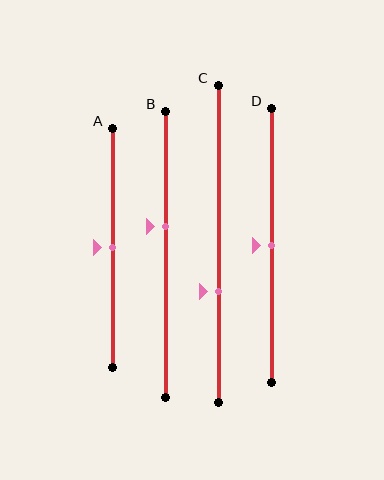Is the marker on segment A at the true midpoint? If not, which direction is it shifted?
Yes, the marker on segment A is at the true midpoint.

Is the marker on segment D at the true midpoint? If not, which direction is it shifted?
Yes, the marker on segment D is at the true midpoint.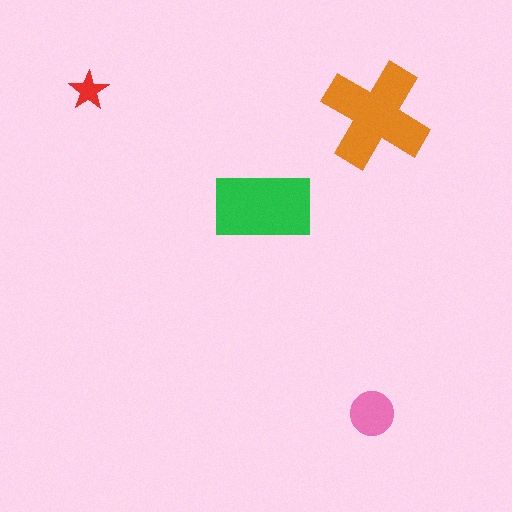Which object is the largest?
The orange cross.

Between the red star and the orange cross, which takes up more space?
The orange cross.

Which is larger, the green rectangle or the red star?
The green rectangle.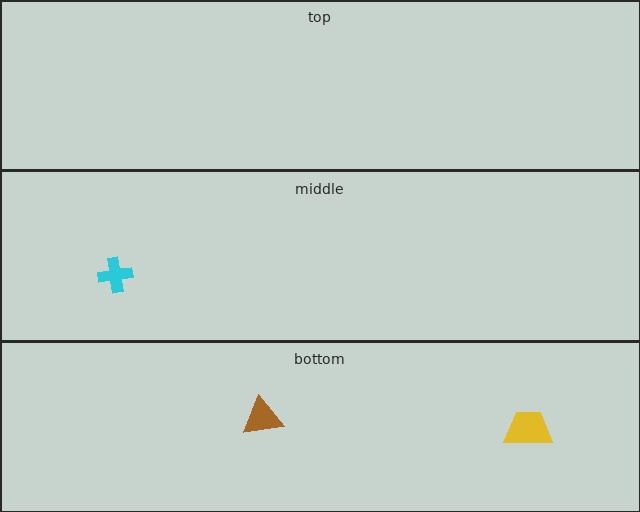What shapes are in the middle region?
The cyan cross.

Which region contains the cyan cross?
The middle region.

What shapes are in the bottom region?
The yellow trapezoid, the brown triangle.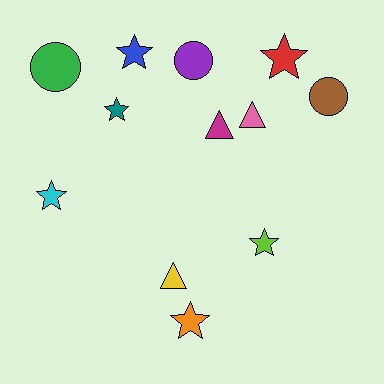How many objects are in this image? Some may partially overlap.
There are 12 objects.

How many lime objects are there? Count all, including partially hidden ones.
There is 1 lime object.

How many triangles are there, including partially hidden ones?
There are 3 triangles.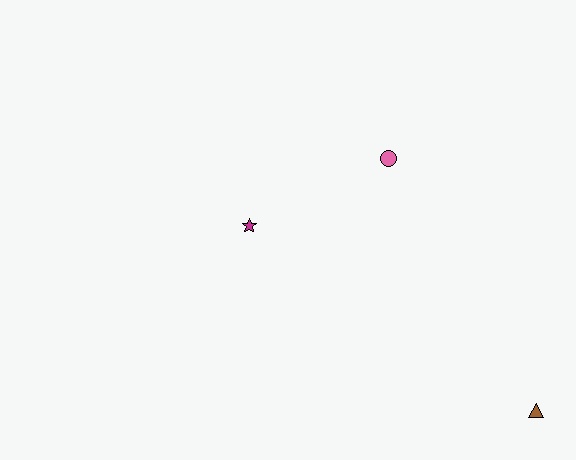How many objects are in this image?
There are 3 objects.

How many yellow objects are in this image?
There are no yellow objects.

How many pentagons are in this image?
There are no pentagons.